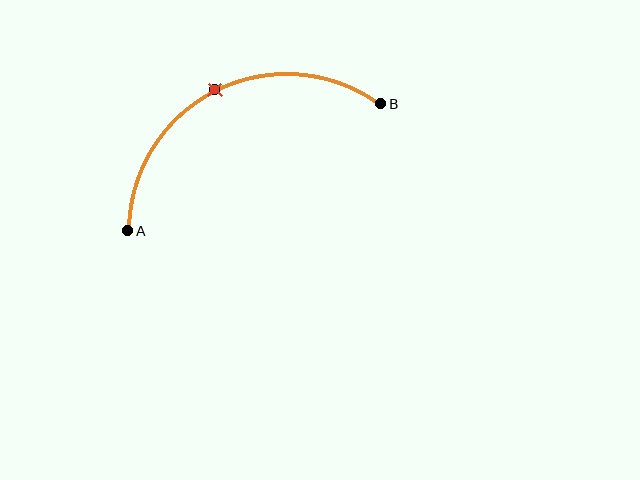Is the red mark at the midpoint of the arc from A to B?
Yes. The red mark lies on the arc at equal arc-length from both A and B — it is the arc midpoint.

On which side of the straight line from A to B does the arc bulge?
The arc bulges above the straight line connecting A and B.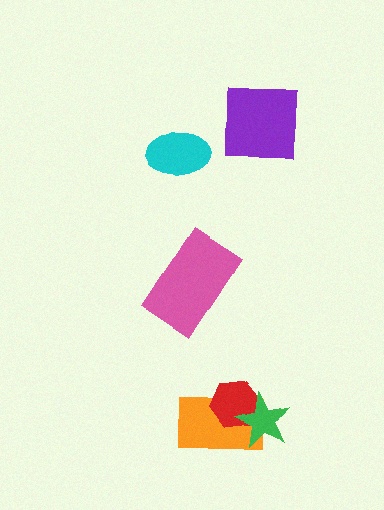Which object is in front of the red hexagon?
The green star is in front of the red hexagon.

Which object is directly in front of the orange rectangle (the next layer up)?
The red hexagon is directly in front of the orange rectangle.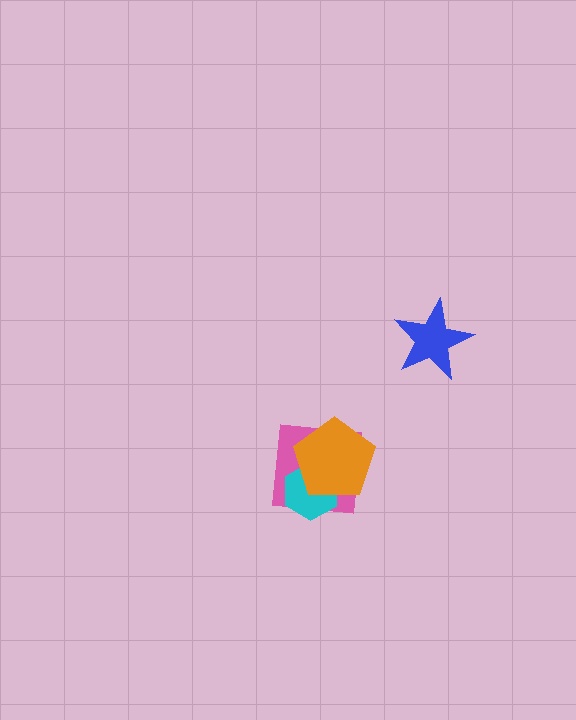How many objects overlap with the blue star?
0 objects overlap with the blue star.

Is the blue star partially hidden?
No, no other shape covers it.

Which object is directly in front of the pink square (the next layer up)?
The cyan hexagon is directly in front of the pink square.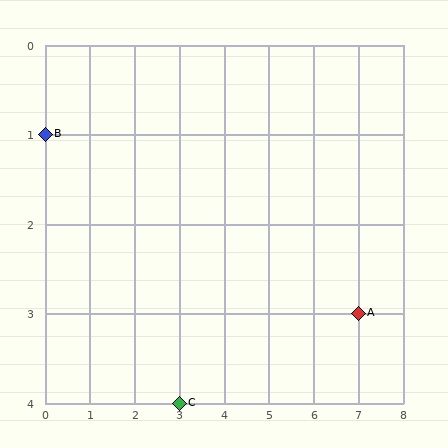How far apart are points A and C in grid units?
Points A and C are 4 columns and 1 row apart (about 4.1 grid units diagonally).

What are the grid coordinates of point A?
Point A is at grid coordinates (7, 3).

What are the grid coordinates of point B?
Point B is at grid coordinates (0, 1).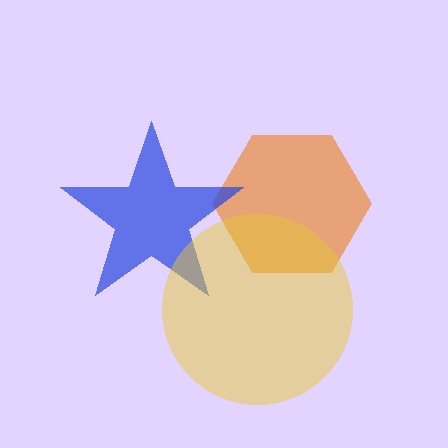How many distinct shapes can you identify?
There are 3 distinct shapes: an orange hexagon, a blue star, a yellow circle.